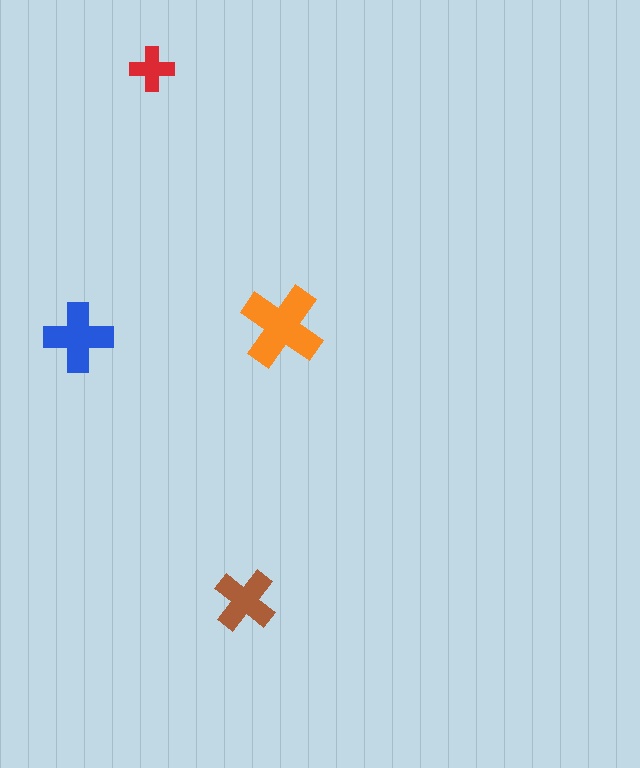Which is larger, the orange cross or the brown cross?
The orange one.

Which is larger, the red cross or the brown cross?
The brown one.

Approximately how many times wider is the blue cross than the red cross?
About 1.5 times wider.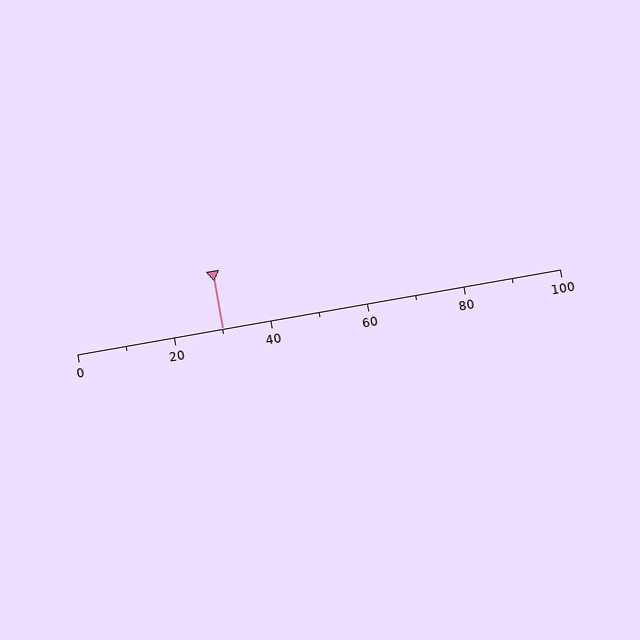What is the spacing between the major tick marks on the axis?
The major ticks are spaced 20 apart.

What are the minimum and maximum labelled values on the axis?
The axis runs from 0 to 100.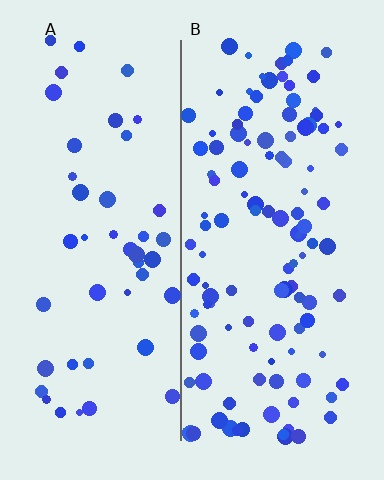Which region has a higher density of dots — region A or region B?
B (the right).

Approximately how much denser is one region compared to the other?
Approximately 2.5× — region B over region A.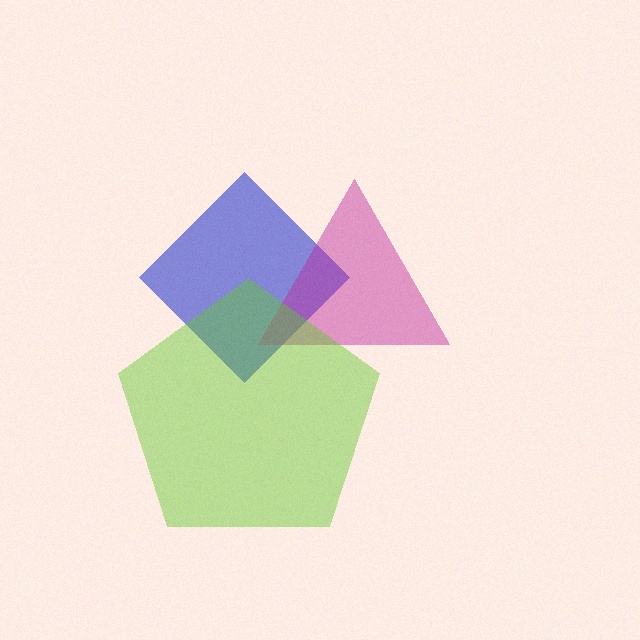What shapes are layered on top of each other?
The layered shapes are: a blue diamond, a magenta triangle, a lime pentagon.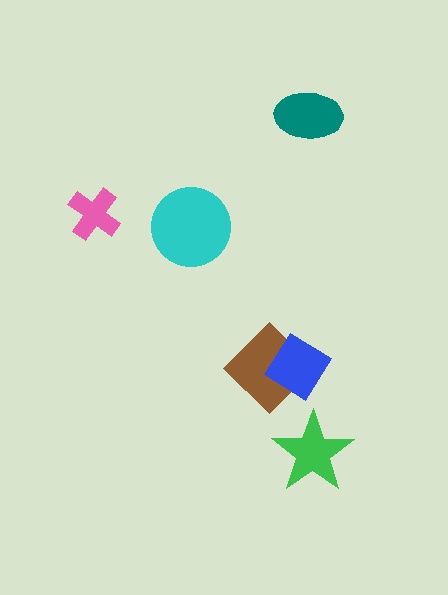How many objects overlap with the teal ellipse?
0 objects overlap with the teal ellipse.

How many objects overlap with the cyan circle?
0 objects overlap with the cyan circle.